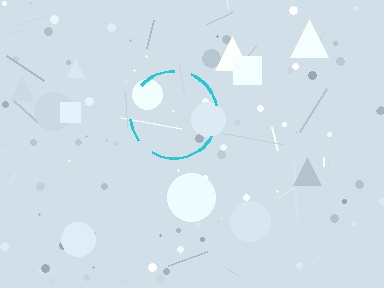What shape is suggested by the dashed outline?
The dashed outline suggests a circle.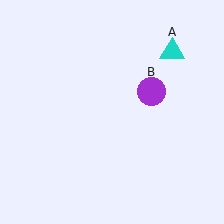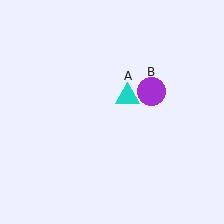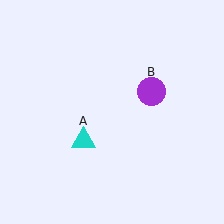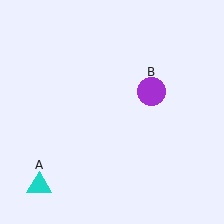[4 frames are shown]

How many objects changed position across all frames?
1 object changed position: cyan triangle (object A).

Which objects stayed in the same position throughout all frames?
Purple circle (object B) remained stationary.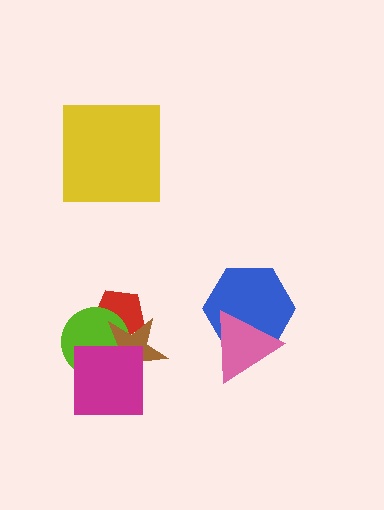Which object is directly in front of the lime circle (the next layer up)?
The brown star is directly in front of the lime circle.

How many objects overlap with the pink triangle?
1 object overlaps with the pink triangle.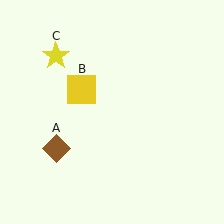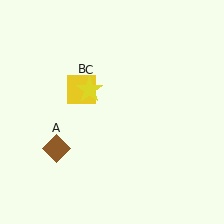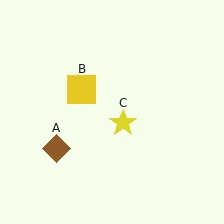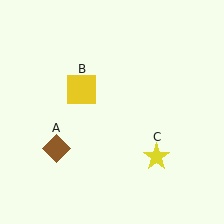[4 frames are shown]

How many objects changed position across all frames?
1 object changed position: yellow star (object C).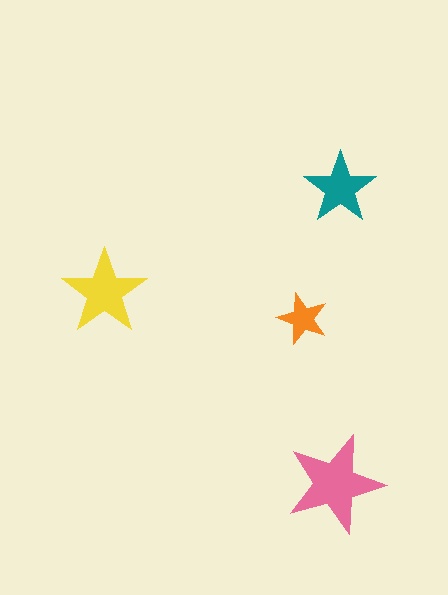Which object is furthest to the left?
The yellow star is leftmost.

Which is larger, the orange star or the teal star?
The teal one.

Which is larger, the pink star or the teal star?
The pink one.